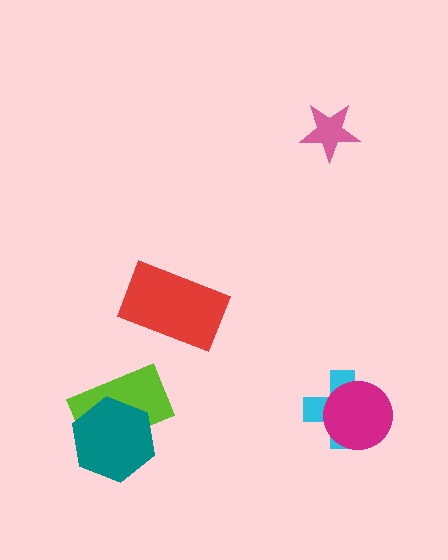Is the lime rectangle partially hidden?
Yes, it is partially covered by another shape.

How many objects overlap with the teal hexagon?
1 object overlaps with the teal hexagon.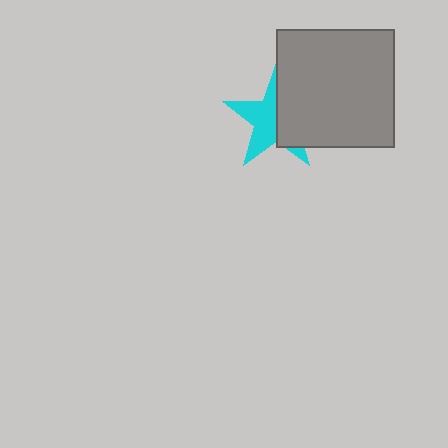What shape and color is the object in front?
The object in front is a gray square.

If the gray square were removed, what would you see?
You would see the complete cyan star.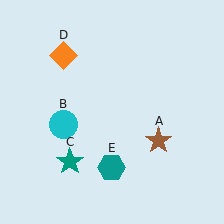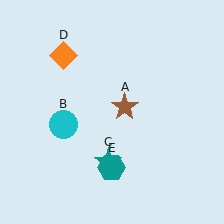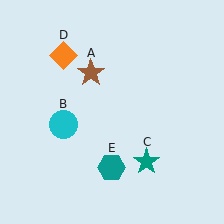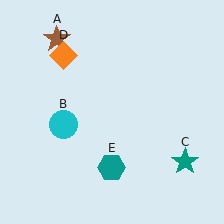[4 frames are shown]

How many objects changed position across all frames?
2 objects changed position: brown star (object A), teal star (object C).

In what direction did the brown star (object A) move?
The brown star (object A) moved up and to the left.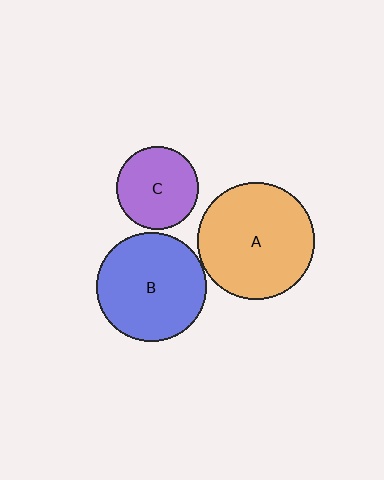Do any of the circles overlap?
No, none of the circles overlap.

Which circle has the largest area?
Circle A (orange).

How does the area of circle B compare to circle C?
Approximately 1.8 times.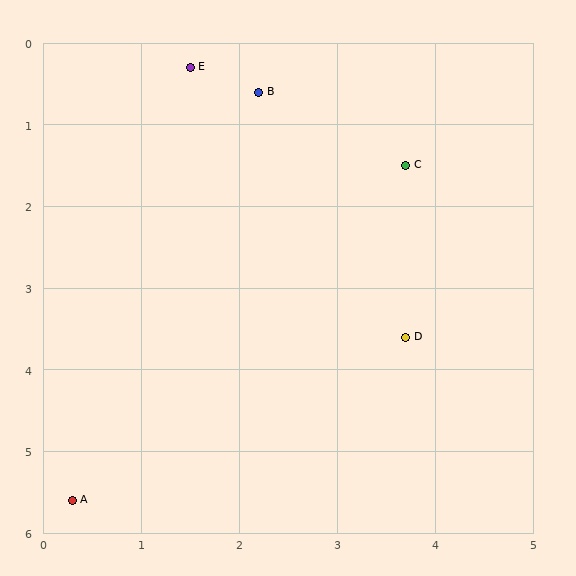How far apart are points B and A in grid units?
Points B and A are about 5.3 grid units apart.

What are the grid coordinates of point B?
Point B is at approximately (2.2, 0.6).